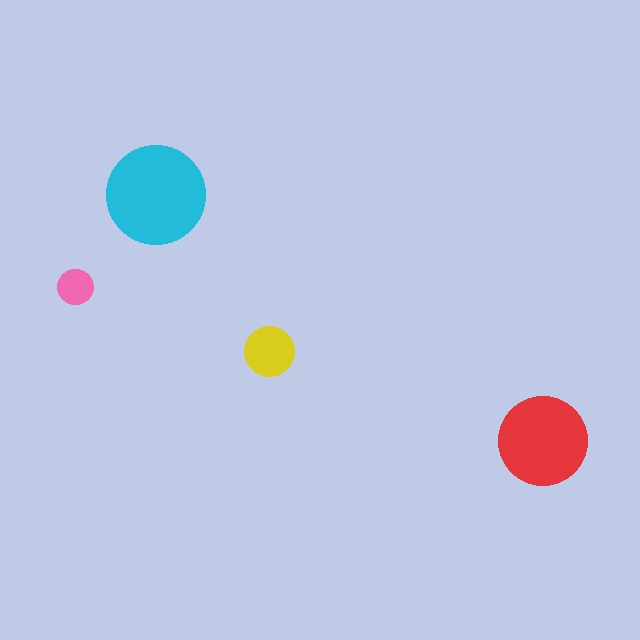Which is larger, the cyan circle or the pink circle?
The cyan one.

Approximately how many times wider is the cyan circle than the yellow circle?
About 2 times wider.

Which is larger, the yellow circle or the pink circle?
The yellow one.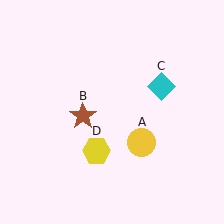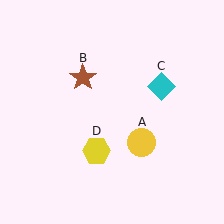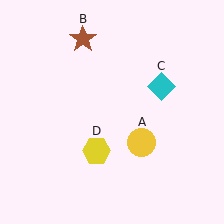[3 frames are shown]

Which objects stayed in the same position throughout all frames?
Yellow circle (object A) and cyan diamond (object C) and yellow hexagon (object D) remained stationary.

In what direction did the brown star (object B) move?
The brown star (object B) moved up.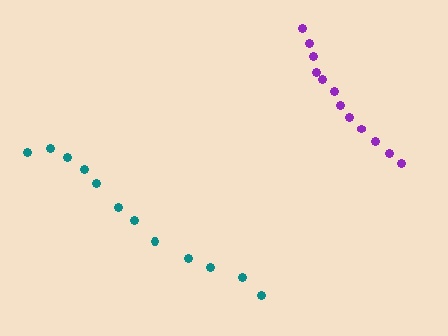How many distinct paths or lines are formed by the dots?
There are 2 distinct paths.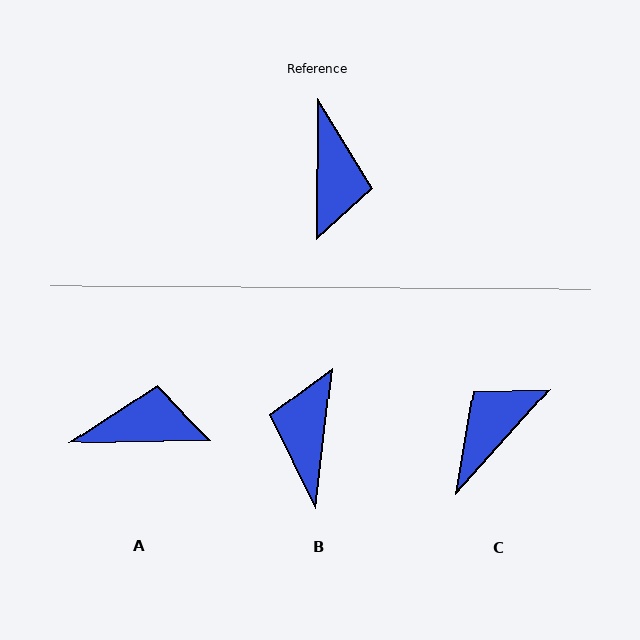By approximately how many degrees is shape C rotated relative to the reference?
Approximately 139 degrees counter-clockwise.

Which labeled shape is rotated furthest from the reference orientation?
B, about 174 degrees away.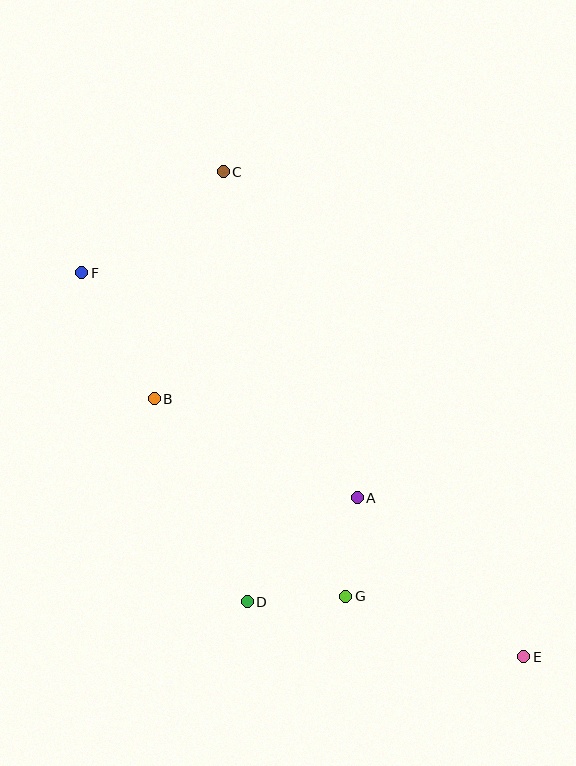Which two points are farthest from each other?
Points E and F are farthest from each other.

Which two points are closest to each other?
Points D and G are closest to each other.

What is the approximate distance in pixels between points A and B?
The distance between A and B is approximately 226 pixels.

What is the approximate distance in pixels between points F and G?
The distance between F and G is approximately 418 pixels.